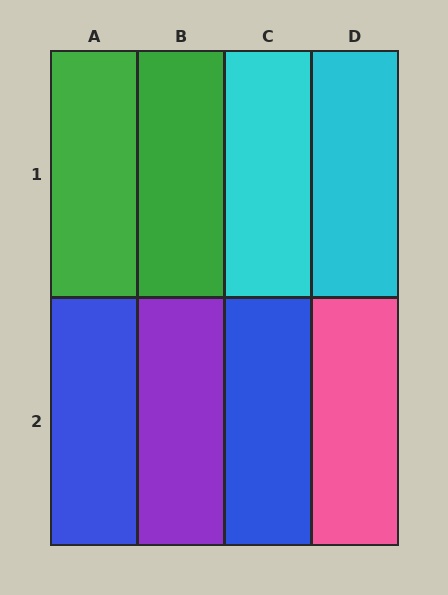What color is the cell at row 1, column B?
Green.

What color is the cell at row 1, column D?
Cyan.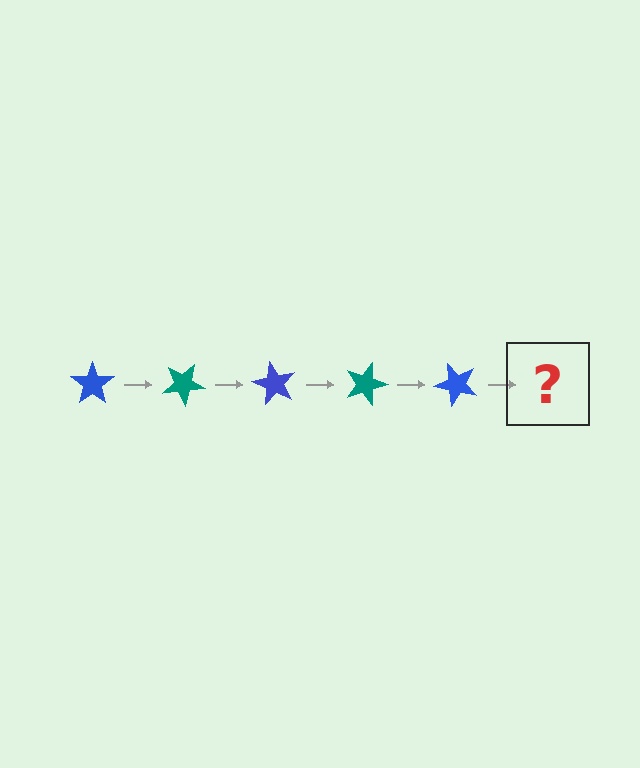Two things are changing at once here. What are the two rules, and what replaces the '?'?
The two rules are that it rotates 30 degrees each step and the color cycles through blue and teal. The '?' should be a teal star, rotated 150 degrees from the start.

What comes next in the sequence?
The next element should be a teal star, rotated 150 degrees from the start.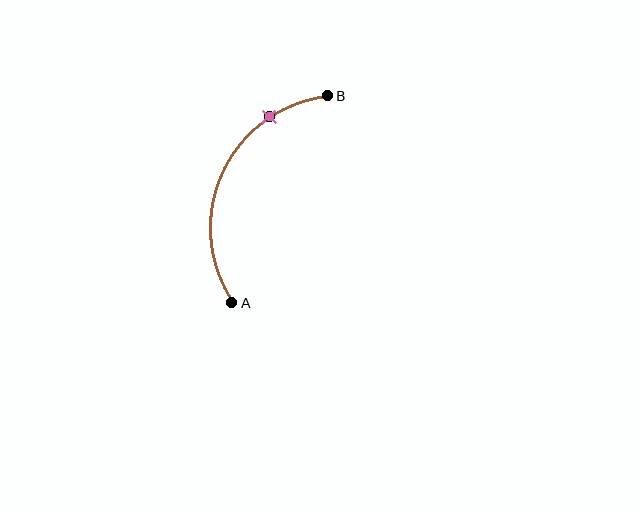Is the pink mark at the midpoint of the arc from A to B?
No. The pink mark lies on the arc but is closer to endpoint B. The arc midpoint would be at the point on the curve equidistant along the arc from both A and B.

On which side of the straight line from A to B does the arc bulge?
The arc bulges to the left of the straight line connecting A and B.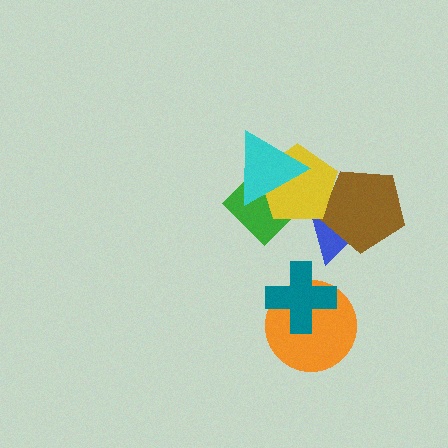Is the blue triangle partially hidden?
Yes, it is partially covered by another shape.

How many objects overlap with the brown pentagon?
2 objects overlap with the brown pentagon.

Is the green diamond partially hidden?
Yes, it is partially covered by another shape.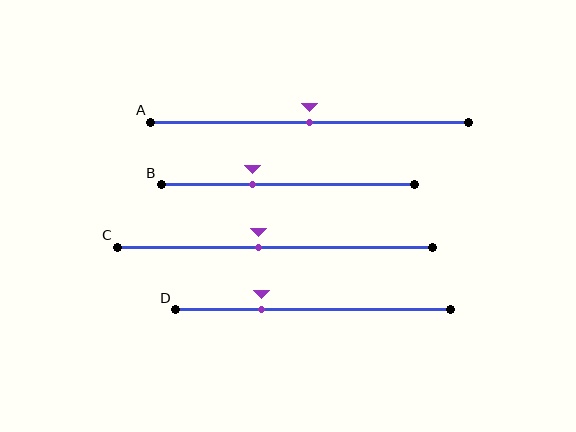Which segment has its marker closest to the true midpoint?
Segment A has its marker closest to the true midpoint.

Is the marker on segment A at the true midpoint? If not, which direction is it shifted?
Yes, the marker on segment A is at the true midpoint.